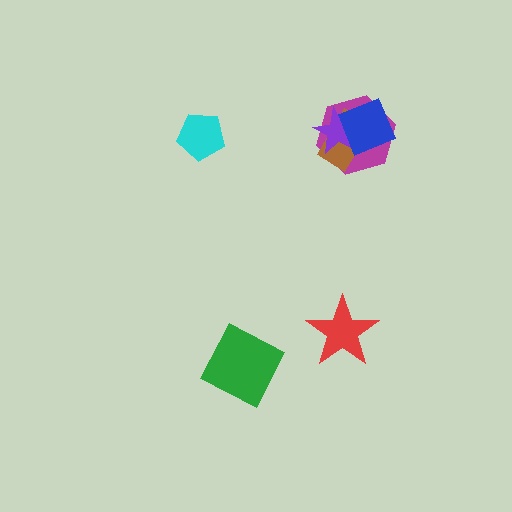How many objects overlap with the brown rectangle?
3 objects overlap with the brown rectangle.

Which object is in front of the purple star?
The blue diamond is in front of the purple star.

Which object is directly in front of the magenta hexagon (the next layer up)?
The brown rectangle is directly in front of the magenta hexagon.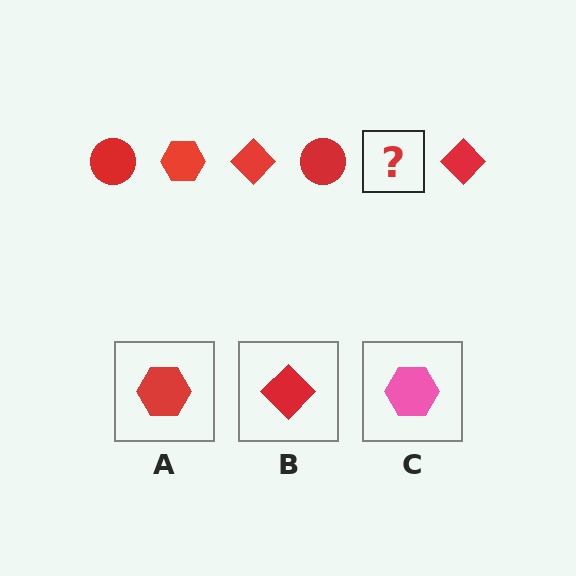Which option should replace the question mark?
Option A.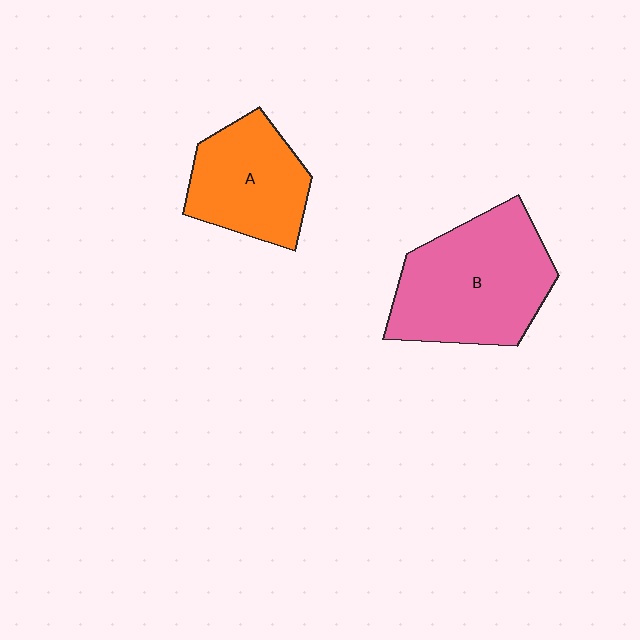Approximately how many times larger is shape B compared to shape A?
Approximately 1.5 times.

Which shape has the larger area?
Shape B (pink).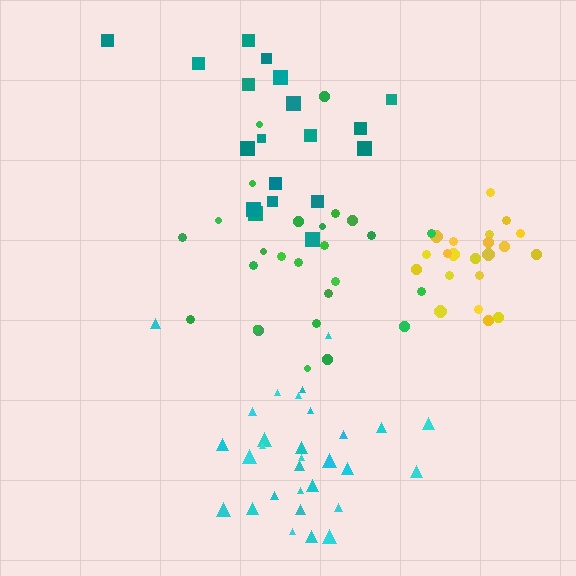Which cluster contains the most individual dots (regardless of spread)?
Cyan (31).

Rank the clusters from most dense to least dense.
yellow, green, cyan, teal.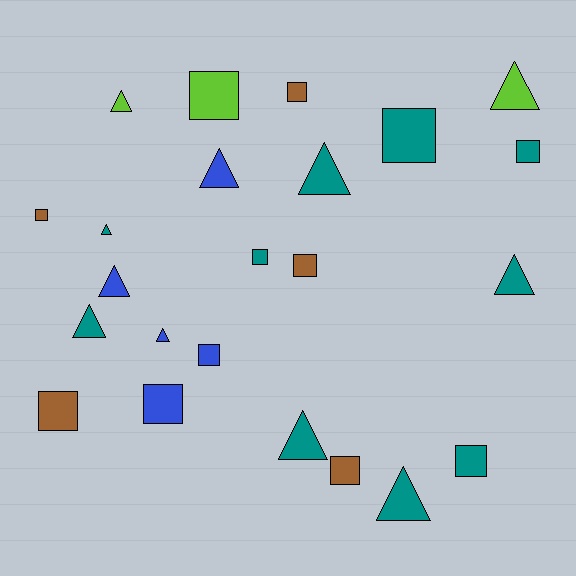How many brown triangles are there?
There are no brown triangles.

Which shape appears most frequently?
Square, with 12 objects.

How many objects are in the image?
There are 23 objects.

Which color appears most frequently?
Teal, with 10 objects.